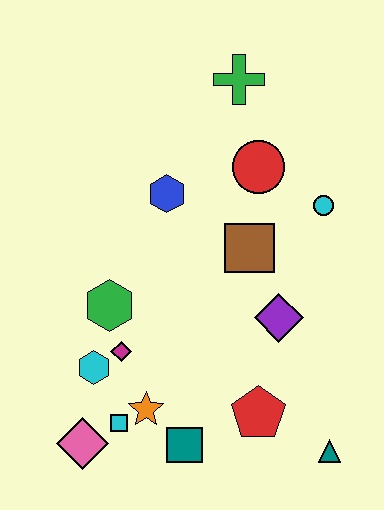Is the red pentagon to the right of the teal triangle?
No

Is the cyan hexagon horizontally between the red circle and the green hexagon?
No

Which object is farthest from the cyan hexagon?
The green cross is farthest from the cyan hexagon.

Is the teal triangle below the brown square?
Yes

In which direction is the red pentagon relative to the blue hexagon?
The red pentagon is below the blue hexagon.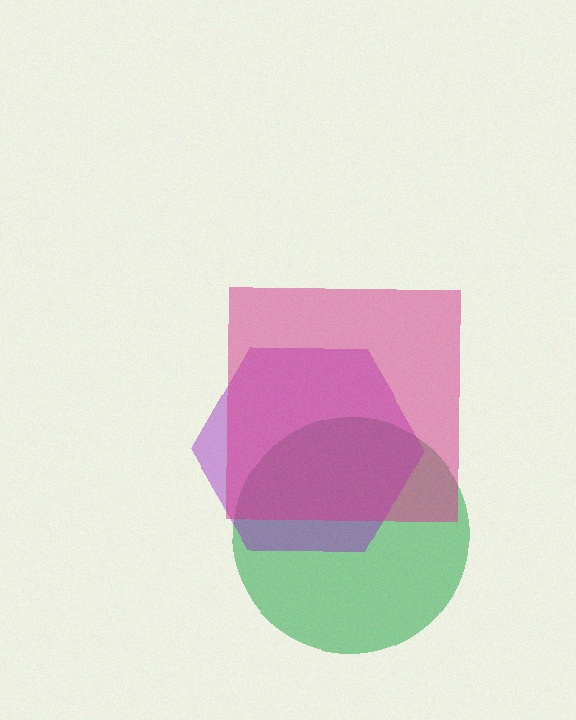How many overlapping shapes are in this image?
There are 3 overlapping shapes in the image.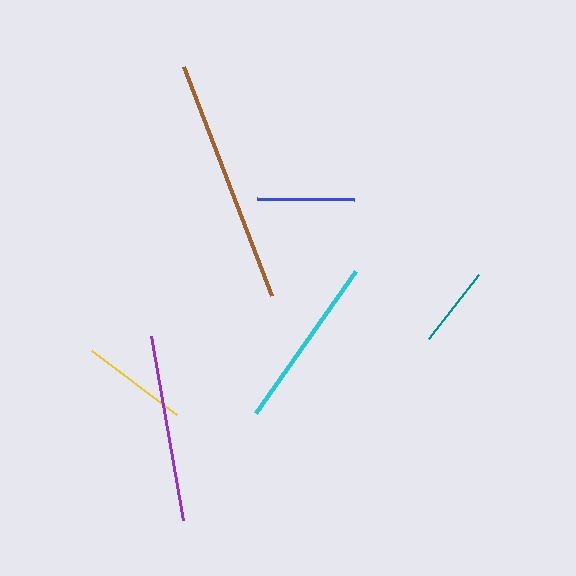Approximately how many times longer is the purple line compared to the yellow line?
The purple line is approximately 1.8 times the length of the yellow line.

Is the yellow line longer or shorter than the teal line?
The yellow line is longer than the teal line.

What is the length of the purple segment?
The purple segment is approximately 186 pixels long.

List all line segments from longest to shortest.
From longest to shortest: brown, purple, cyan, yellow, blue, teal.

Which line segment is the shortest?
The teal line is the shortest at approximately 81 pixels.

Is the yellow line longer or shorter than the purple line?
The purple line is longer than the yellow line.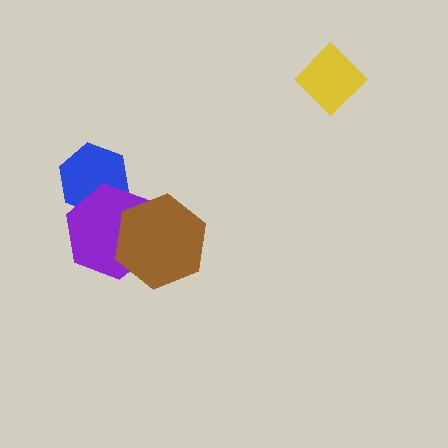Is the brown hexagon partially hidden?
No, no other shape covers it.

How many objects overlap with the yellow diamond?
0 objects overlap with the yellow diamond.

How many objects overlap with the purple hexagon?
2 objects overlap with the purple hexagon.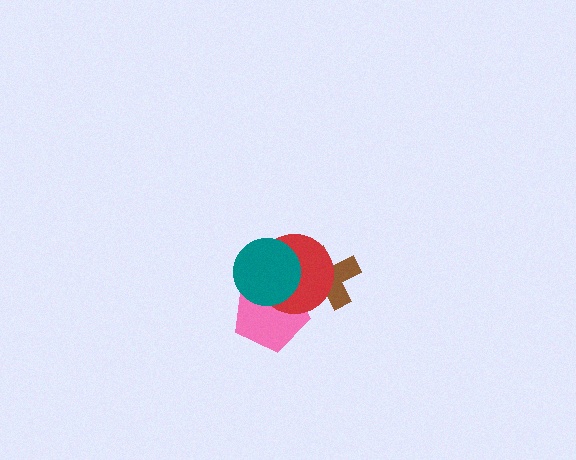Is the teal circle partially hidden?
No, no other shape covers it.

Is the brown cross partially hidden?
Yes, it is partially covered by another shape.